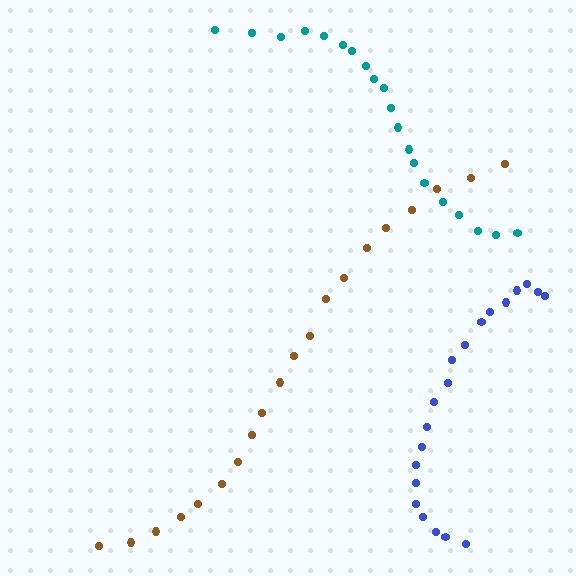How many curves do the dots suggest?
There are 3 distinct paths.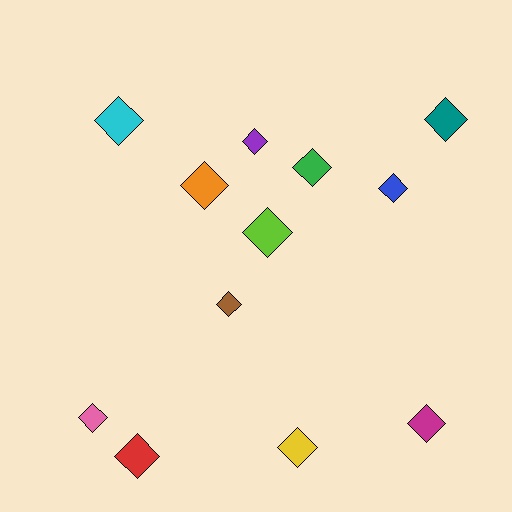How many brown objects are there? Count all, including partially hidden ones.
There is 1 brown object.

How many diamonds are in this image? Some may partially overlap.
There are 12 diamonds.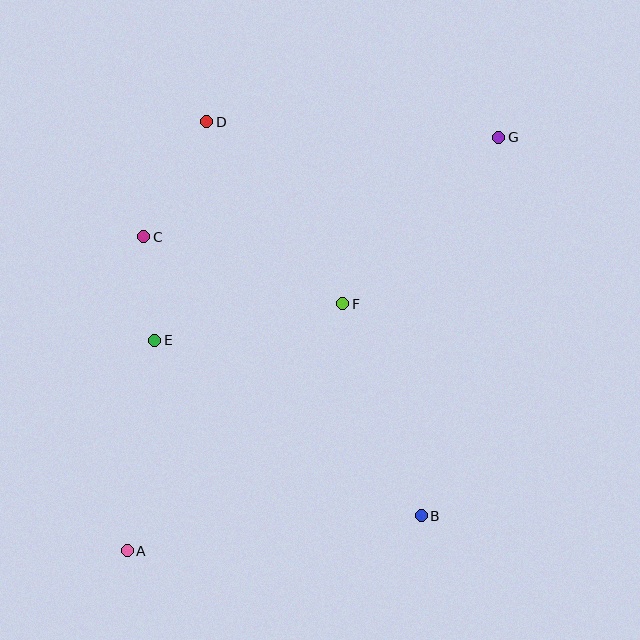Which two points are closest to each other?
Points C and E are closest to each other.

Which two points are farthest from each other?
Points A and G are farthest from each other.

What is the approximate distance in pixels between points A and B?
The distance between A and B is approximately 296 pixels.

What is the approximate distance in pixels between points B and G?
The distance between B and G is approximately 386 pixels.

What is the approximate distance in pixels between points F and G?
The distance between F and G is approximately 228 pixels.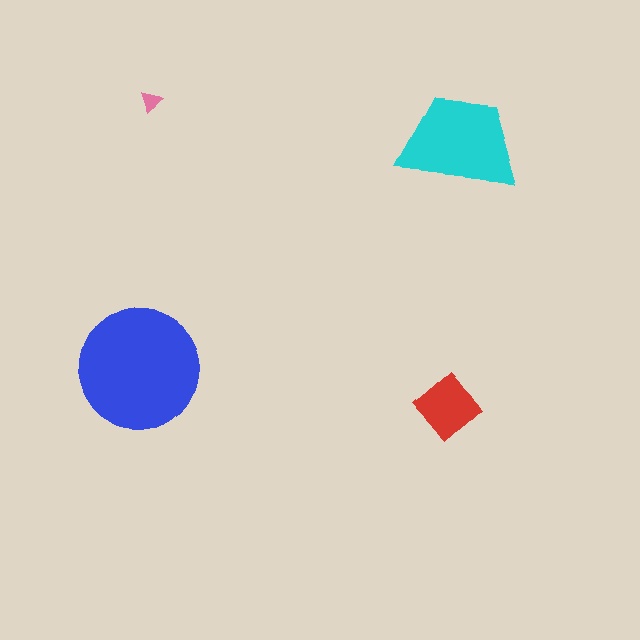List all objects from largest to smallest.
The blue circle, the cyan trapezoid, the red diamond, the pink triangle.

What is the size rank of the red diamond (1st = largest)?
3rd.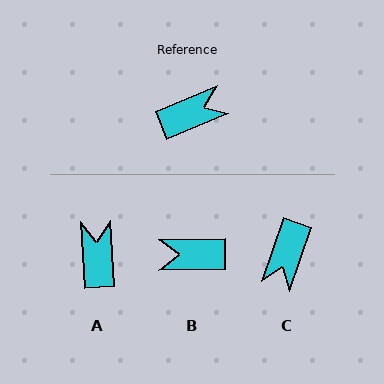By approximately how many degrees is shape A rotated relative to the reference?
Approximately 71 degrees counter-clockwise.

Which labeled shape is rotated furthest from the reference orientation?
B, about 158 degrees away.